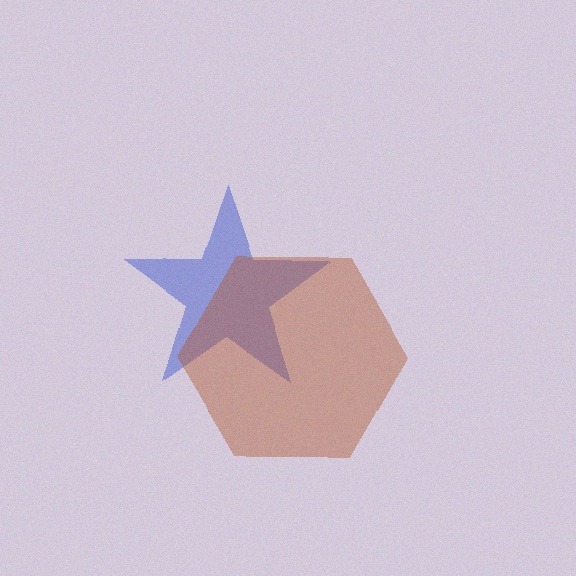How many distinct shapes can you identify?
There are 2 distinct shapes: a blue star, a brown hexagon.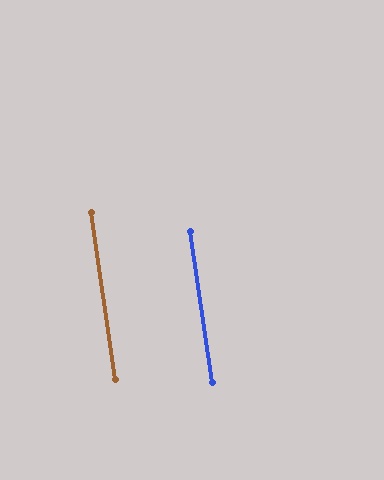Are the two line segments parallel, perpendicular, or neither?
Parallel — their directions differ by only 0.1°.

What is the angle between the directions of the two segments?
Approximately 0 degrees.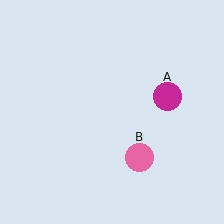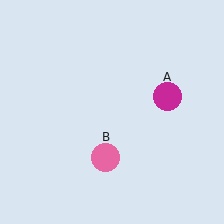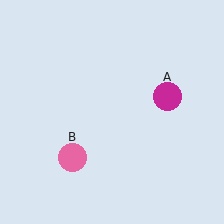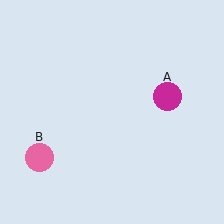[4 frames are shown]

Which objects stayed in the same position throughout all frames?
Magenta circle (object A) remained stationary.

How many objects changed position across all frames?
1 object changed position: pink circle (object B).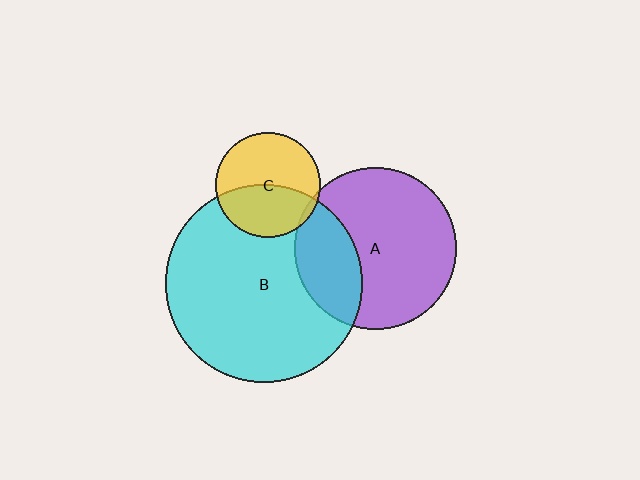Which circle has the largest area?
Circle B (cyan).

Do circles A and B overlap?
Yes.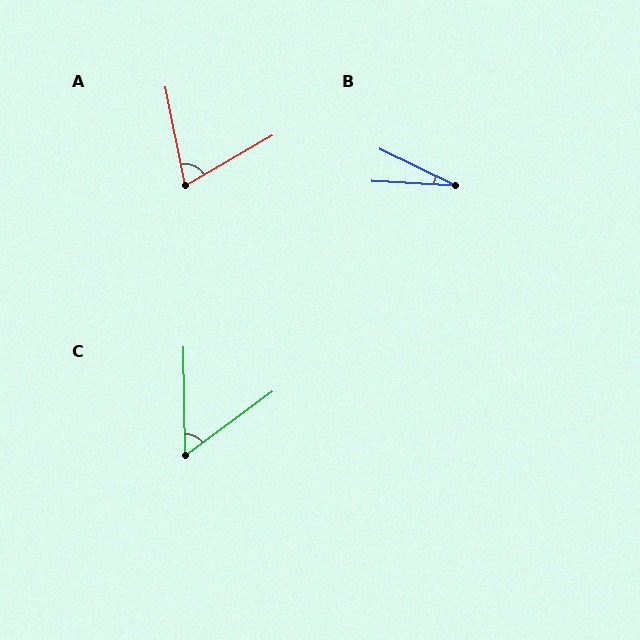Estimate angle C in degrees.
Approximately 55 degrees.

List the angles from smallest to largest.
B (23°), C (55°), A (72°).